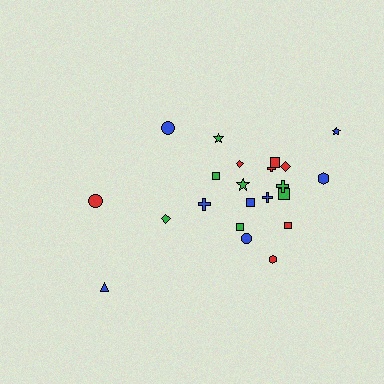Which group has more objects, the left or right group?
The right group.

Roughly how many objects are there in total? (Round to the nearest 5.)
Roughly 20 objects in total.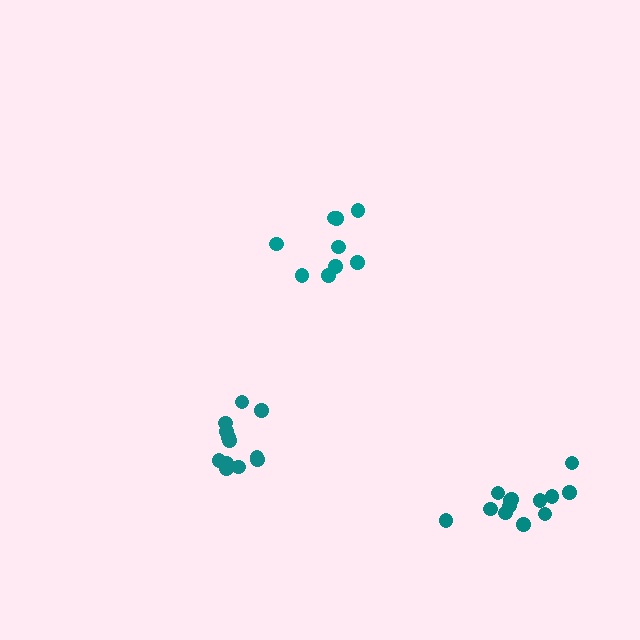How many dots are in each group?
Group 1: 9 dots, Group 2: 13 dots, Group 3: 13 dots (35 total).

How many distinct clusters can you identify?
There are 3 distinct clusters.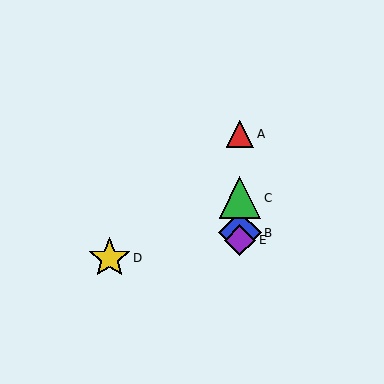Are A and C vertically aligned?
Yes, both are at x≈240.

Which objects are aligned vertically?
Objects A, B, C, E are aligned vertically.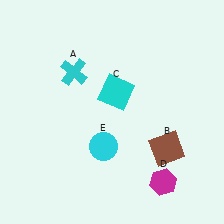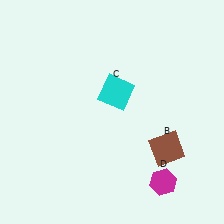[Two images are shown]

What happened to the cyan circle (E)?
The cyan circle (E) was removed in Image 2. It was in the bottom-left area of Image 1.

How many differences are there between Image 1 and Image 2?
There are 2 differences between the two images.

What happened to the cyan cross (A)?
The cyan cross (A) was removed in Image 2. It was in the top-left area of Image 1.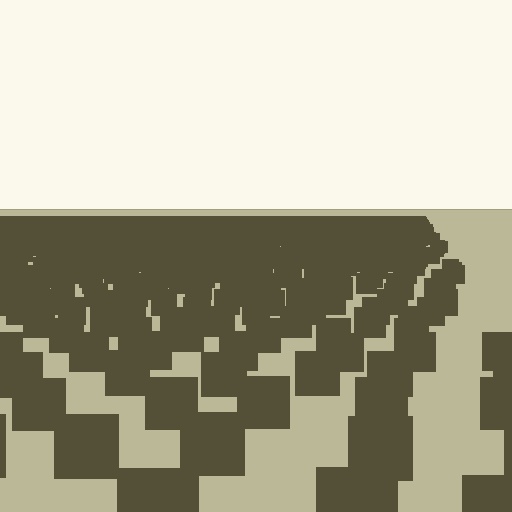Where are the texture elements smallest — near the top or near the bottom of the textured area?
Near the top.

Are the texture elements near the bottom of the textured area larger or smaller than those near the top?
Larger. Near the bottom, elements are closer to the viewer and appear at a bigger on-screen size.